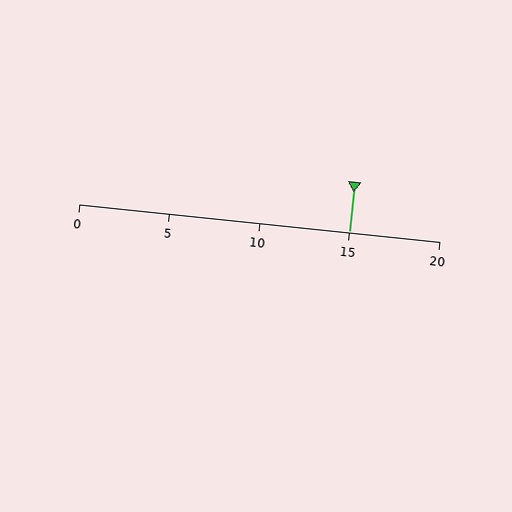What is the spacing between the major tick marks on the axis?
The major ticks are spaced 5 apart.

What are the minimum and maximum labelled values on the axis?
The axis runs from 0 to 20.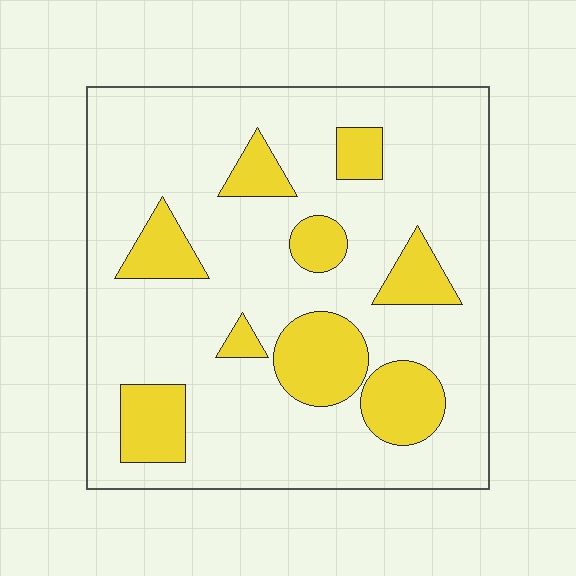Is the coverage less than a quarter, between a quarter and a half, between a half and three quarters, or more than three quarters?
Less than a quarter.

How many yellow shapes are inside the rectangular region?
9.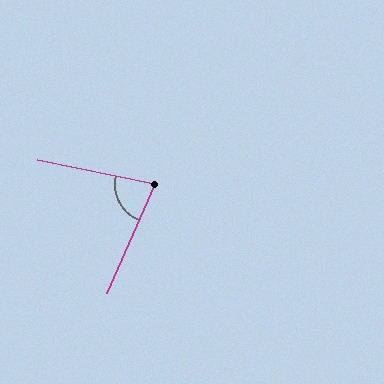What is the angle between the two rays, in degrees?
Approximately 78 degrees.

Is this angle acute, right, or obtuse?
It is acute.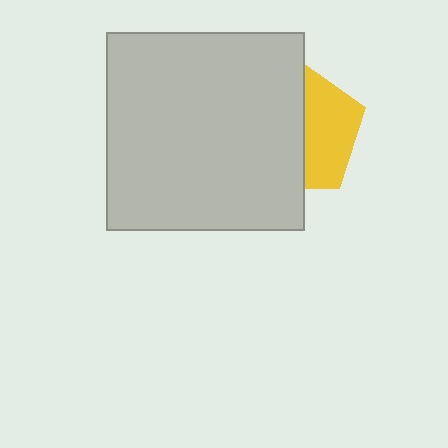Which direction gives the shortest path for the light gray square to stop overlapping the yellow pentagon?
Moving left gives the shortest separation.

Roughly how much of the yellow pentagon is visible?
A small part of it is visible (roughly 41%).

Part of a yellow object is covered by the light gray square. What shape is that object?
It is a pentagon.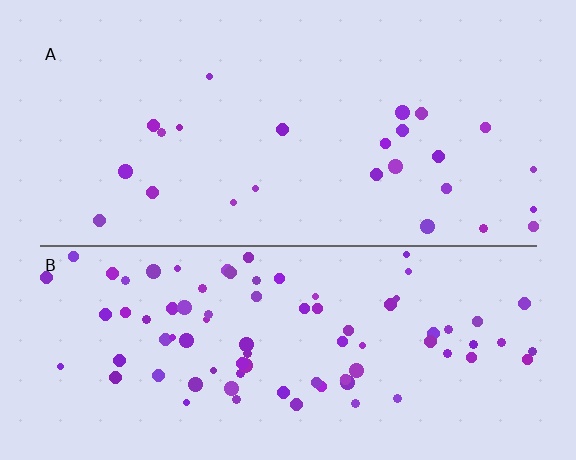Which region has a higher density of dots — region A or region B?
B (the bottom).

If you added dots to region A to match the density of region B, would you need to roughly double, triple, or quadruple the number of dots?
Approximately triple.